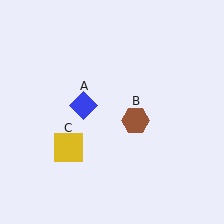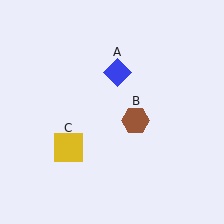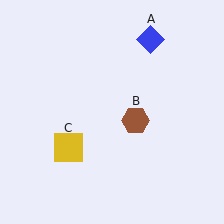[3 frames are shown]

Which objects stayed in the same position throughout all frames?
Brown hexagon (object B) and yellow square (object C) remained stationary.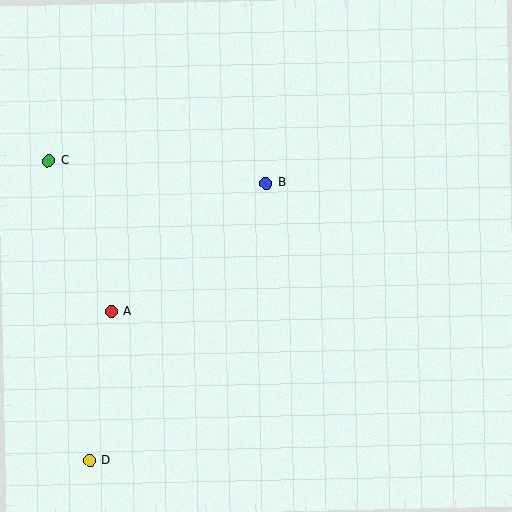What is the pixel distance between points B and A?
The distance between B and A is 201 pixels.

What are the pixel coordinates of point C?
Point C is at (49, 161).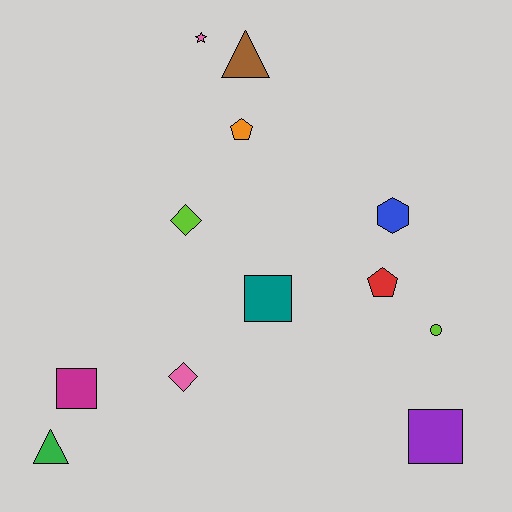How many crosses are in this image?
There are no crosses.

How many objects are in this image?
There are 12 objects.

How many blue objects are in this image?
There is 1 blue object.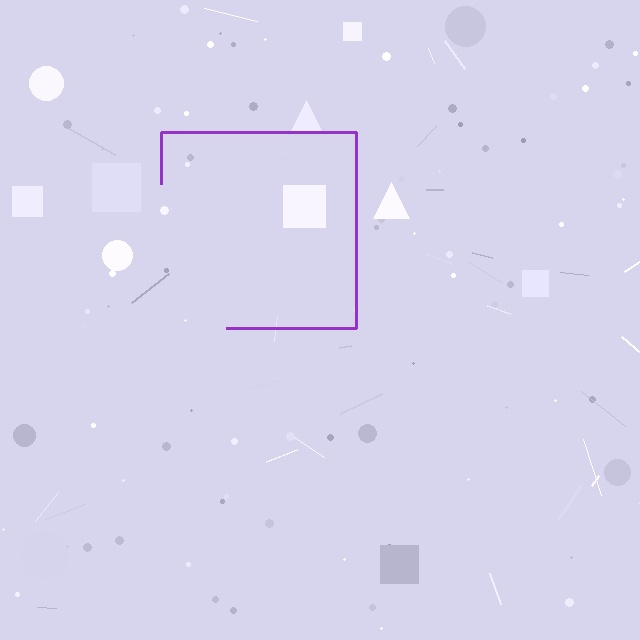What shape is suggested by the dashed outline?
The dashed outline suggests a square.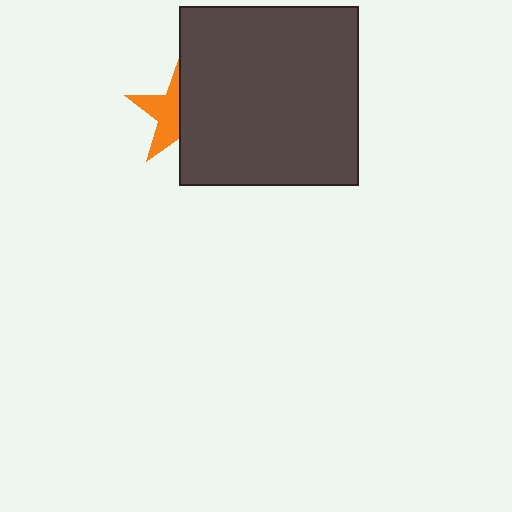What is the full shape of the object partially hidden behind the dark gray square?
The partially hidden object is an orange star.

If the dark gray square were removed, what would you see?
You would see the complete orange star.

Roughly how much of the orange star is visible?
About half of it is visible (roughly 47%).